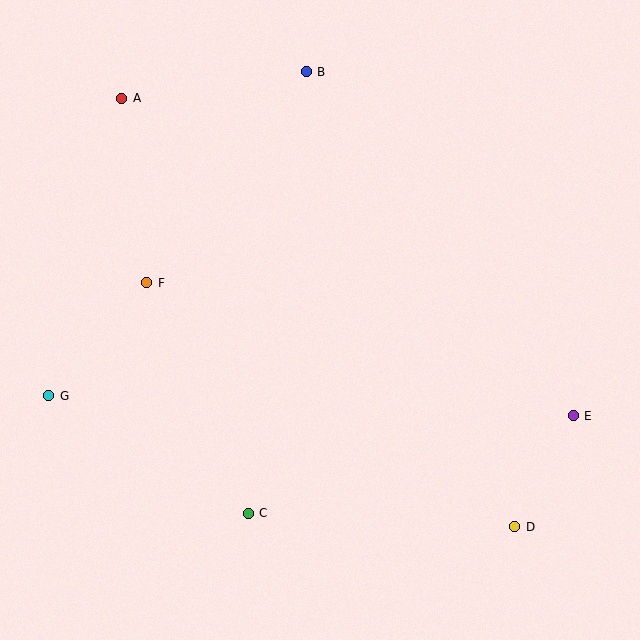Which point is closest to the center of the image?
Point F at (147, 283) is closest to the center.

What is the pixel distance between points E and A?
The distance between E and A is 552 pixels.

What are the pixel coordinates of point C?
Point C is at (248, 513).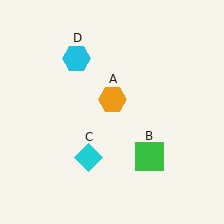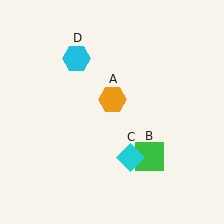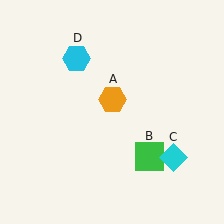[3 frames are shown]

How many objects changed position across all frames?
1 object changed position: cyan diamond (object C).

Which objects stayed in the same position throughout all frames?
Orange hexagon (object A) and green square (object B) and cyan hexagon (object D) remained stationary.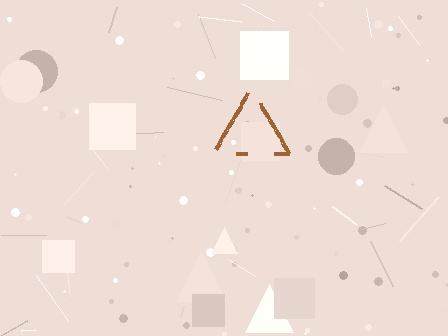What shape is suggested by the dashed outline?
The dashed outline suggests a triangle.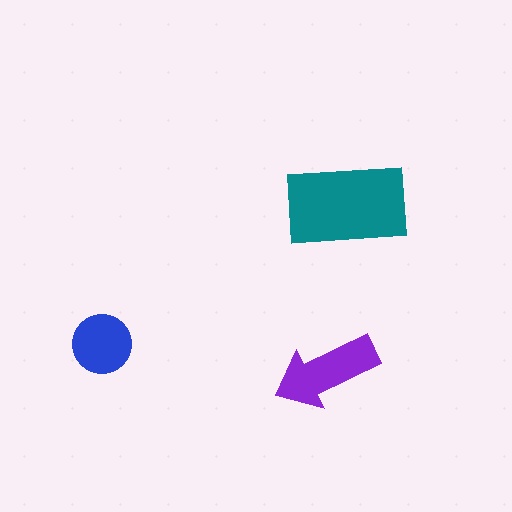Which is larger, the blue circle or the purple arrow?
The purple arrow.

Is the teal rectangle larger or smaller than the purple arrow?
Larger.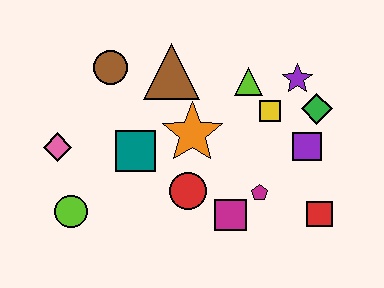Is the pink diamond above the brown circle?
No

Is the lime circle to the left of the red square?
Yes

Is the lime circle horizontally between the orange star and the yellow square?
No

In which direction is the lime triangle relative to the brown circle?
The lime triangle is to the right of the brown circle.